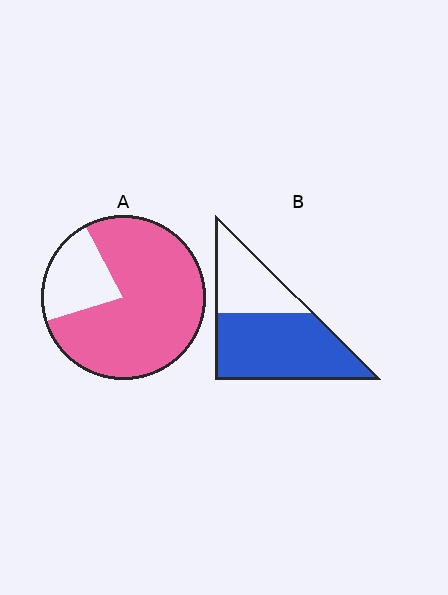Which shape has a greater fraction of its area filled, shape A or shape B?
Shape A.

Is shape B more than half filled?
Yes.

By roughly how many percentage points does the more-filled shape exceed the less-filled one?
By roughly 15 percentage points (A over B).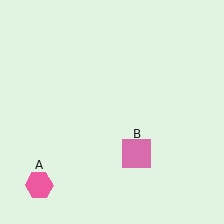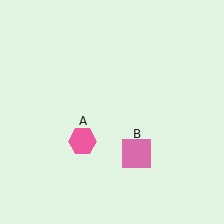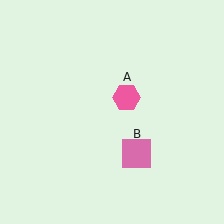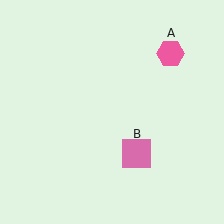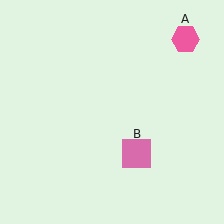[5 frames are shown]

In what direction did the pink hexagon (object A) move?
The pink hexagon (object A) moved up and to the right.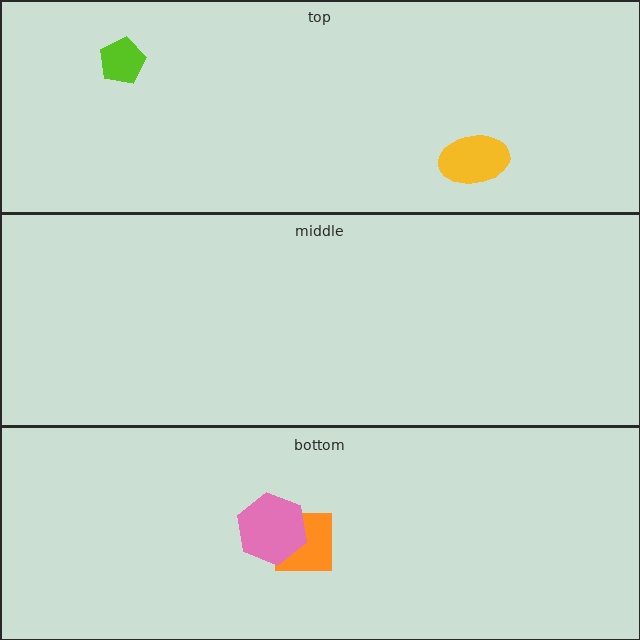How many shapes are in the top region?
2.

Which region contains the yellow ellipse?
The top region.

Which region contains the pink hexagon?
The bottom region.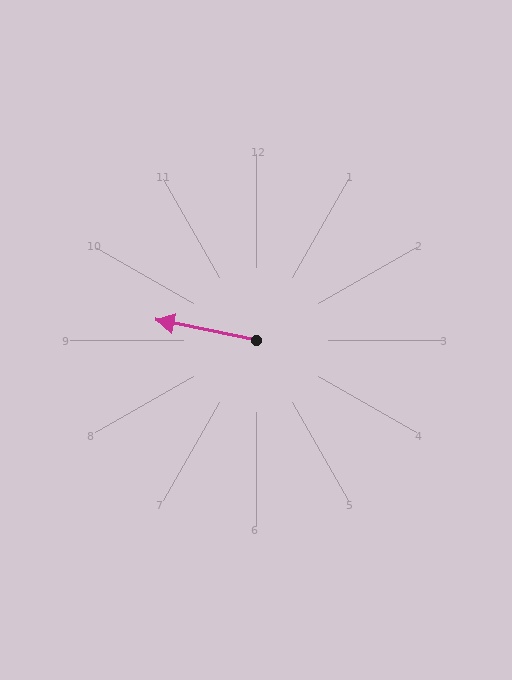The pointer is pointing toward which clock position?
Roughly 9 o'clock.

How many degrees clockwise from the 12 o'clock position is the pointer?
Approximately 281 degrees.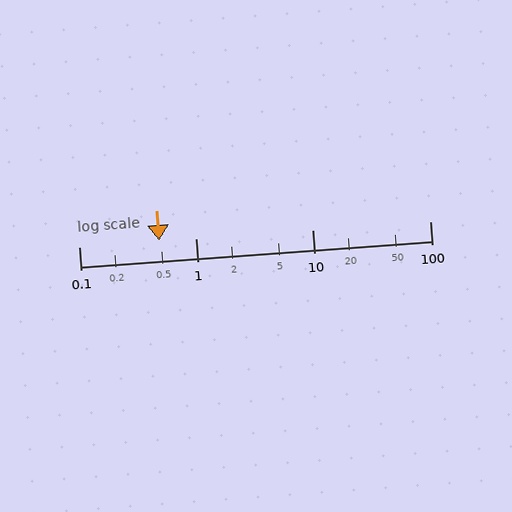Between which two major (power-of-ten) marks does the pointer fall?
The pointer is between 0.1 and 1.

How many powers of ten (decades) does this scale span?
The scale spans 3 decades, from 0.1 to 100.